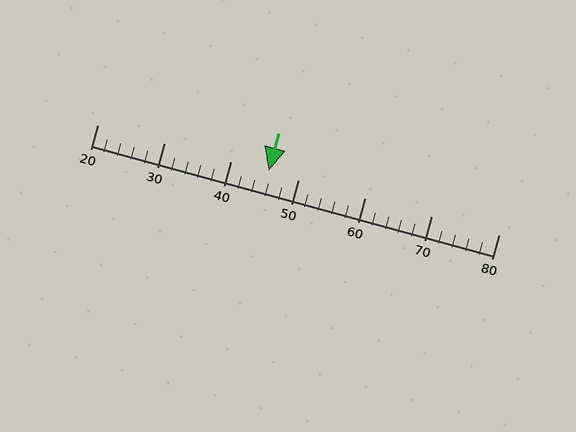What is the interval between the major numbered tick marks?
The major tick marks are spaced 10 units apart.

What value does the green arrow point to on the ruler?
The green arrow points to approximately 46.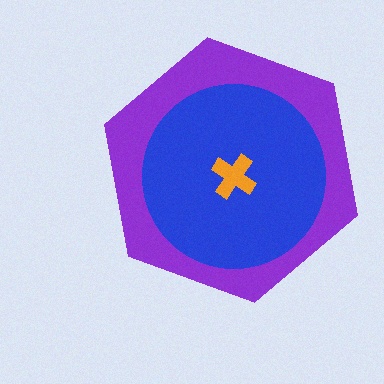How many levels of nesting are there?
3.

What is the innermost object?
The orange cross.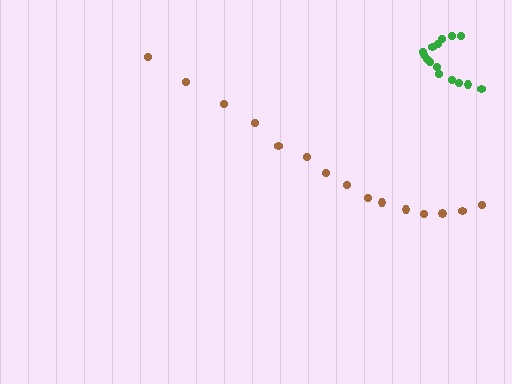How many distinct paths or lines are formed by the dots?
There are 2 distinct paths.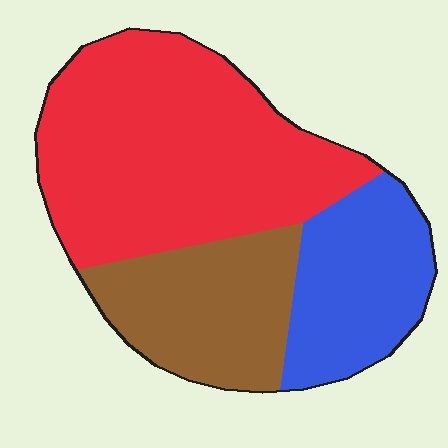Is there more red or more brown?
Red.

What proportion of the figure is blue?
Blue takes up about one quarter (1/4) of the figure.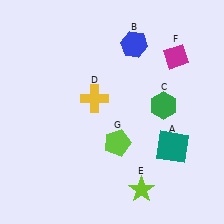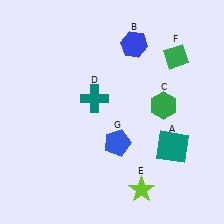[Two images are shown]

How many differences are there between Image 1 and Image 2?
There are 3 differences between the two images.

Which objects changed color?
D changed from yellow to teal. F changed from magenta to green. G changed from lime to blue.